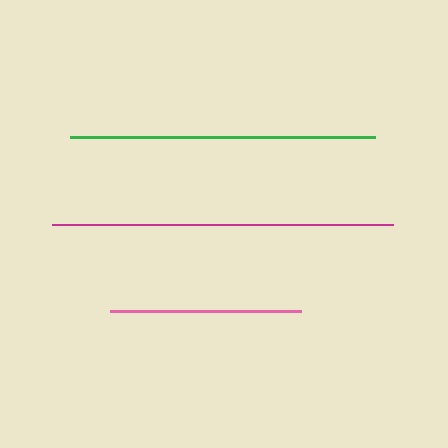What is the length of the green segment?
The green segment is approximately 305 pixels long.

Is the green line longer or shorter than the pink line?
The green line is longer than the pink line.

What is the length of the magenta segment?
The magenta segment is approximately 341 pixels long.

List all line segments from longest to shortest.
From longest to shortest: magenta, green, pink.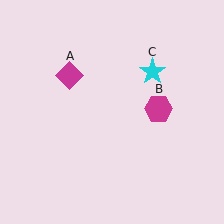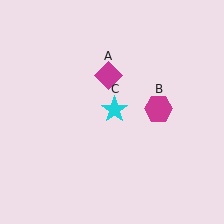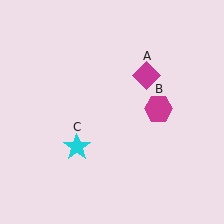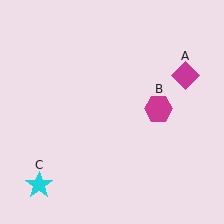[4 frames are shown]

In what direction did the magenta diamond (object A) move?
The magenta diamond (object A) moved right.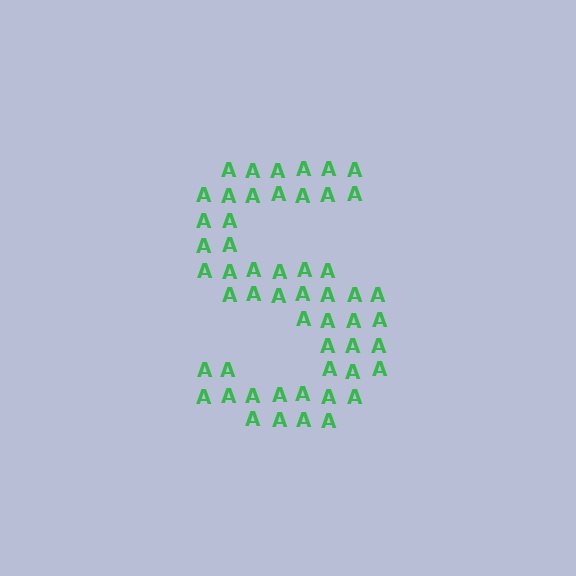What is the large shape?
The large shape is the letter S.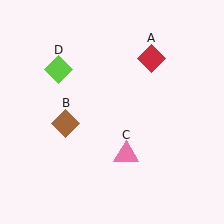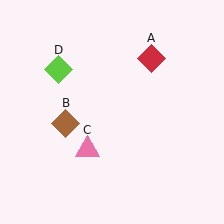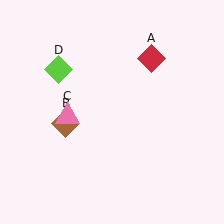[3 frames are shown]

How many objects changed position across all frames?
1 object changed position: pink triangle (object C).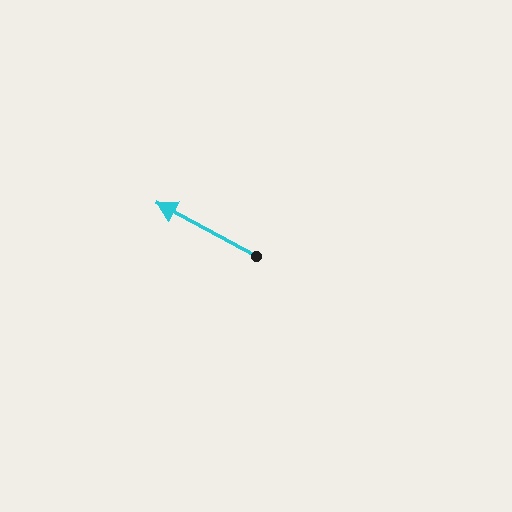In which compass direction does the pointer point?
Northwest.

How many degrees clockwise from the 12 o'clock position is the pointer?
Approximately 298 degrees.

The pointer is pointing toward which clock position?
Roughly 10 o'clock.